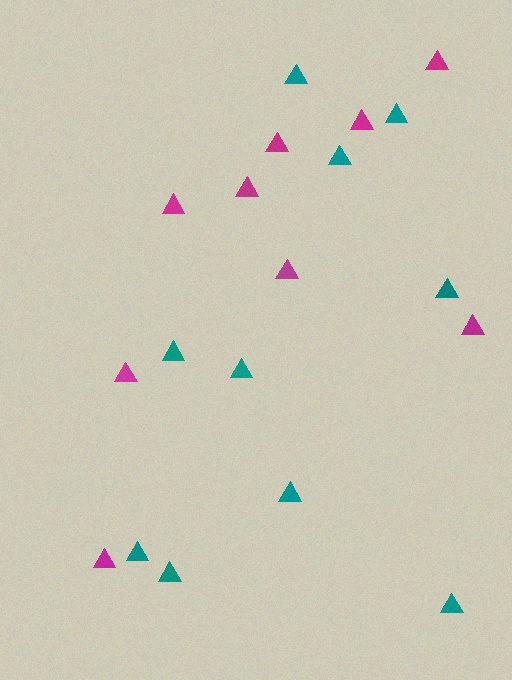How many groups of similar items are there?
There are 2 groups: one group of magenta triangles (9) and one group of teal triangles (10).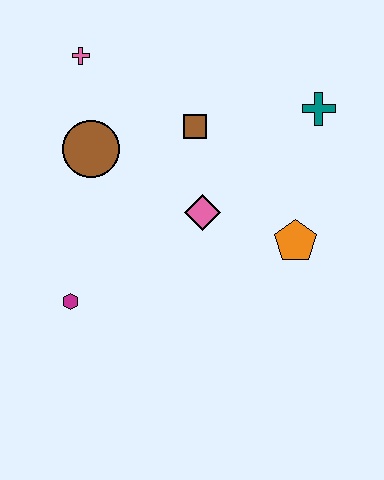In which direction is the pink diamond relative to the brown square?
The pink diamond is below the brown square.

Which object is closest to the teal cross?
The brown square is closest to the teal cross.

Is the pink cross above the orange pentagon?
Yes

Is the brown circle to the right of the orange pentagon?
No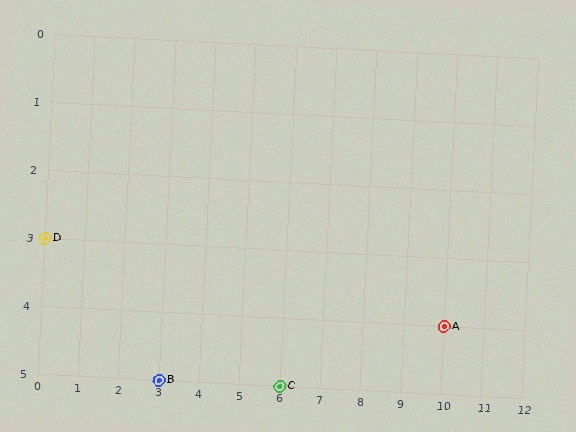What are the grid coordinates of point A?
Point A is at grid coordinates (10, 4).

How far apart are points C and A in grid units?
Points C and A are 4 columns and 1 row apart (about 4.1 grid units diagonally).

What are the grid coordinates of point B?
Point B is at grid coordinates (3, 5).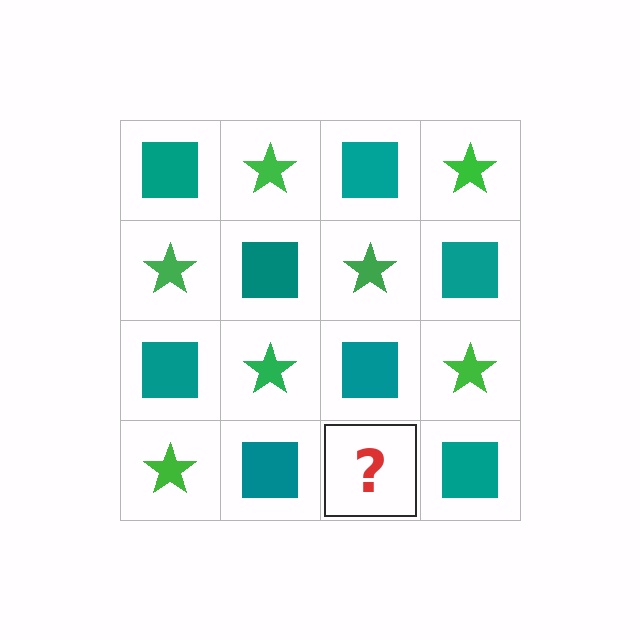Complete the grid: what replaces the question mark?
The question mark should be replaced with a green star.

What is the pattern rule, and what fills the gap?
The rule is that it alternates teal square and green star in a checkerboard pattern. The gap should be filled with a green star.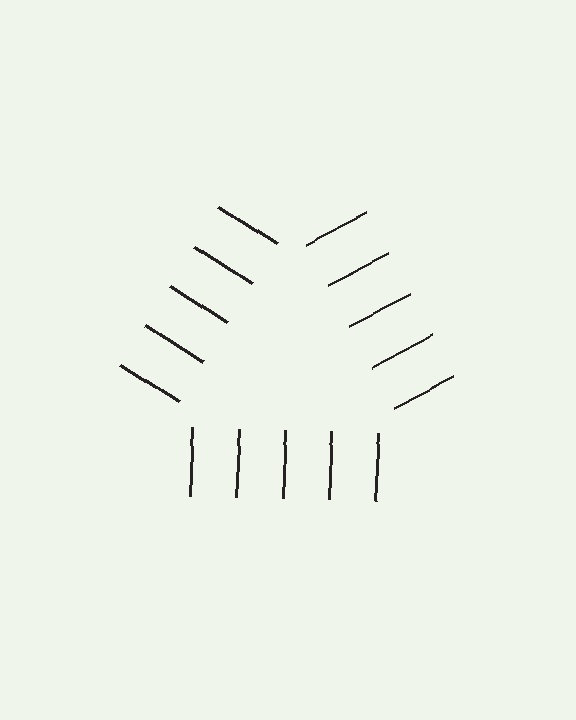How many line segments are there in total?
15 — 5 along each of the 3 edges.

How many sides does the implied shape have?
3 sides — the line-ends trace a triangle.